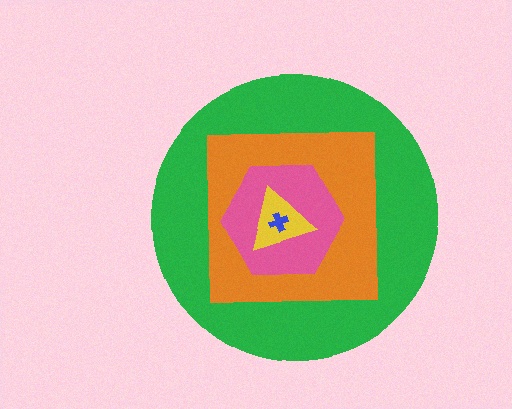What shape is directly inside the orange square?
The pink hexagon.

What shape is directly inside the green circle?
The orange square.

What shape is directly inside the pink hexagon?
The yellow triangle.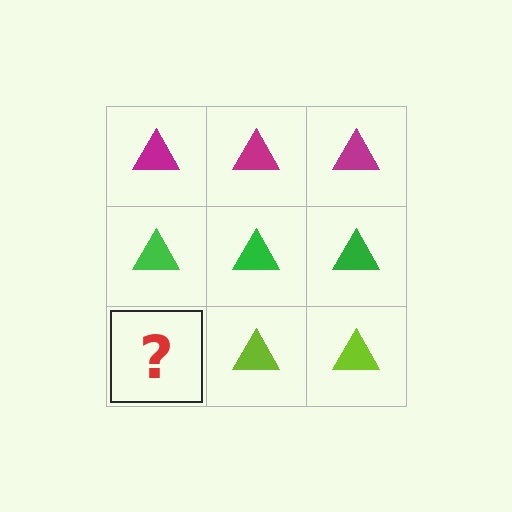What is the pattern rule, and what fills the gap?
The rule is that each row has a consistent color. The gap should be filled with a lime triangle.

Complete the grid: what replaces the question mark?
The question mark should be replaced with a lime triangle.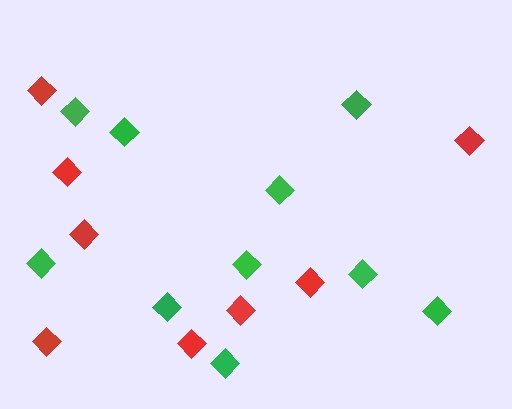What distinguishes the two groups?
There are 2 groups: one group of red diamonds (8) and one group of green diamonds (10).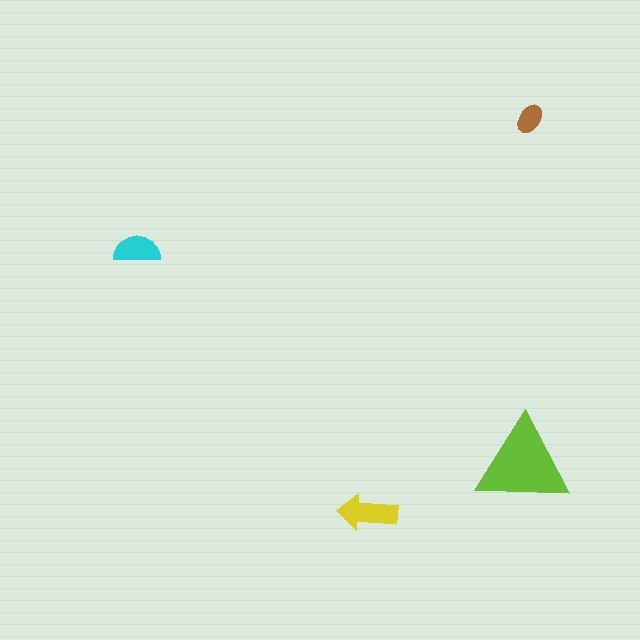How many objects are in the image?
There are 4 objects in the image.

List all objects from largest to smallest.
The lime triangle, the yellow arrow, the cyan semicircle, the brown ellipse.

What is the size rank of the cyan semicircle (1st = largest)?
3rd.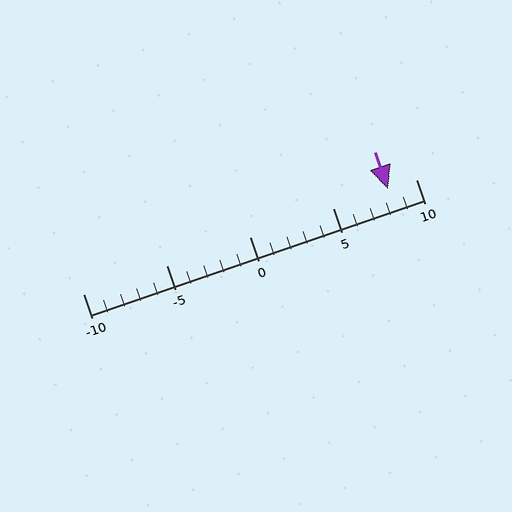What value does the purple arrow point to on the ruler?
The purple arrow points to approximately 8.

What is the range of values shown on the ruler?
The ruler shows values from -10 to 10.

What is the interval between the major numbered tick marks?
The major tick marks are spaced 5 units apart.